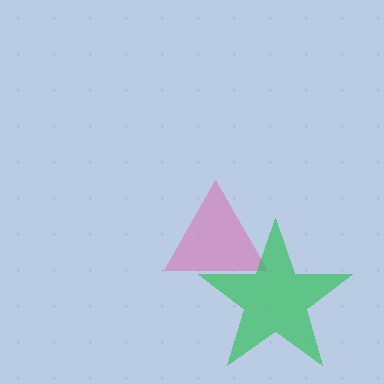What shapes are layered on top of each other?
The layered shapes are: a pink triangle, a green star.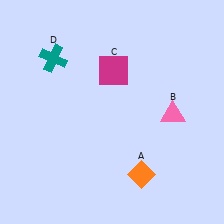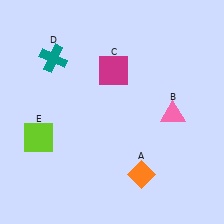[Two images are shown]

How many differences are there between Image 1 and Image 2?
There is 1 difference between the two images.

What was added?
A lime square (E) was added in Image 2.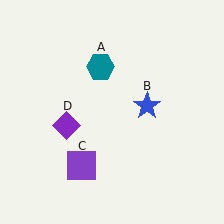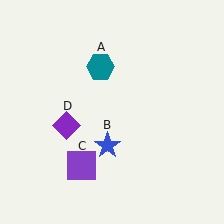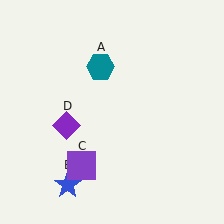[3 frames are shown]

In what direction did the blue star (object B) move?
The blue star (object B) moved down and to the left.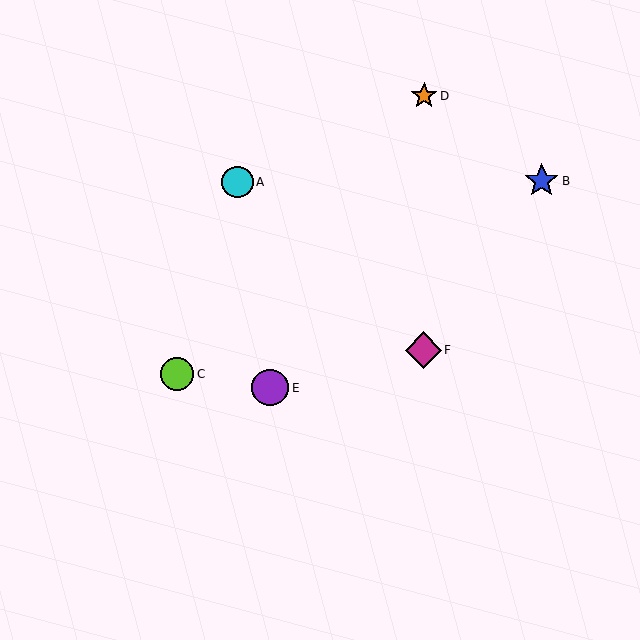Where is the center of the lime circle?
The center of the lime circle is at (177, 374).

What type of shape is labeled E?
Shape E is a purple circle.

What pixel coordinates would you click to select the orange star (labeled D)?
Click at (424, 96) to select the orange star D.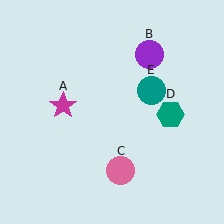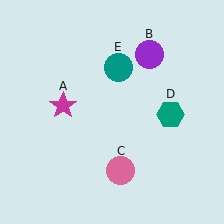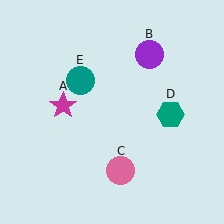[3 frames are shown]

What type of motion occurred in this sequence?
The teal circle (object E) rotated counterclockwise around the center of the scene.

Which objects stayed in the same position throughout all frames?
Magenta star (object A) and purple circle (object B) and pink circle (object C) and teal hexagon (object D) remained stationary.